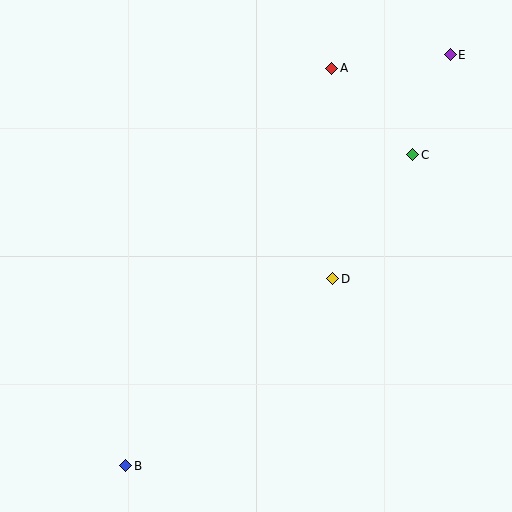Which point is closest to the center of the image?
Point D at (333, 279) is closest to the center.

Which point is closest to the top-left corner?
Point A is closest to the top-left corner.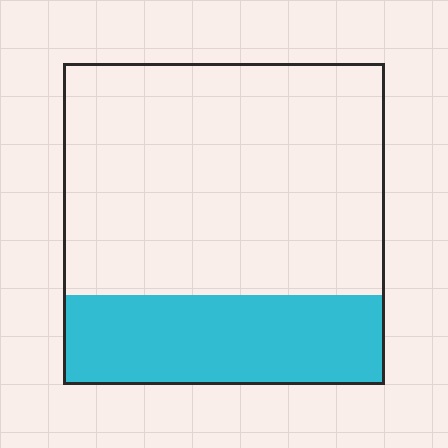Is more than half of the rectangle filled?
No.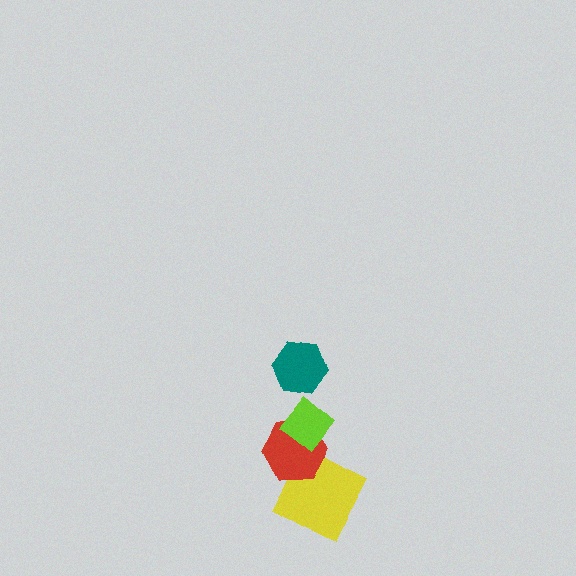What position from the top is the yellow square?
The yellow square is 4th from the top.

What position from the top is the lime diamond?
The lime diamond is 2nd from the top.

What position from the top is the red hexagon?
The red hexagon is 3rd from the top.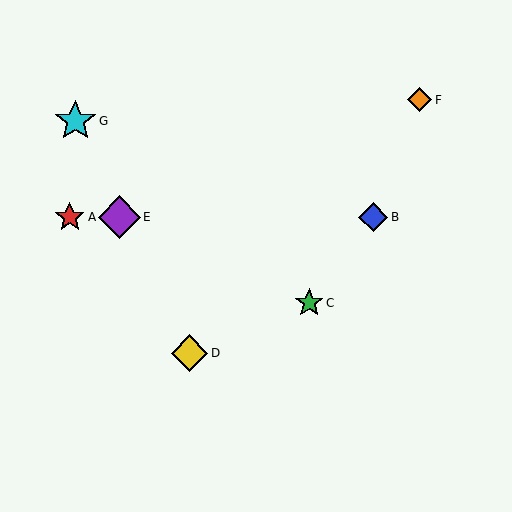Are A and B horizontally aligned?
Yes, both are at y≈217.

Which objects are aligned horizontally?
Objects A, B, E are aligned horizontally.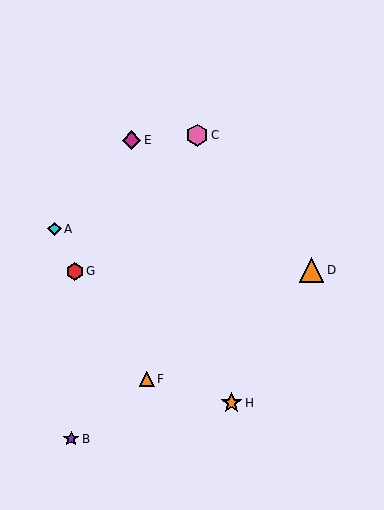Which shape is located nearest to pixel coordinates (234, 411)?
The orange star (labeled H) at (232, 403) is nearest to that location.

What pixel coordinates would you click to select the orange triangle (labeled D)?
Click at (311, 270) to select the orange triangle D.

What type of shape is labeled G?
Shape G is a red hexagon.